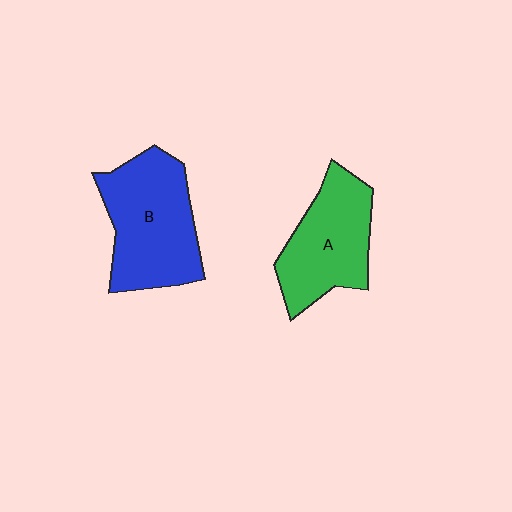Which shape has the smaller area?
Shape A (green).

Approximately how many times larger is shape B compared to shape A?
Approximately 1.2 times.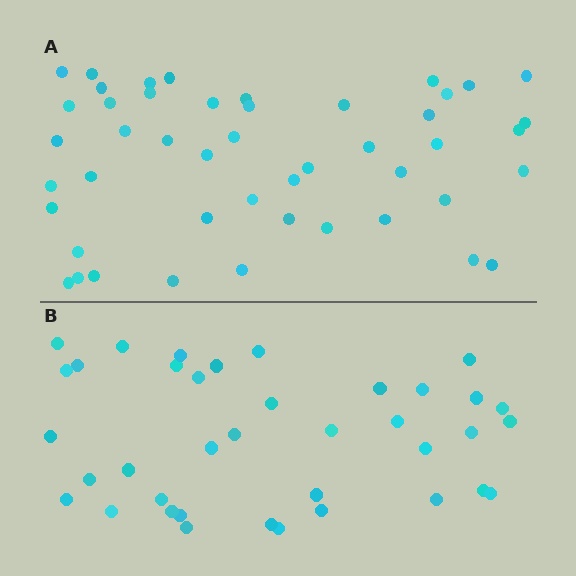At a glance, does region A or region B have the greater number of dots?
Region A (the top region) has more dots.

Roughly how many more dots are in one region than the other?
Region A has roughly 8 or so more dots than region B.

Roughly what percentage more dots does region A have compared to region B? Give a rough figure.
About 25% more.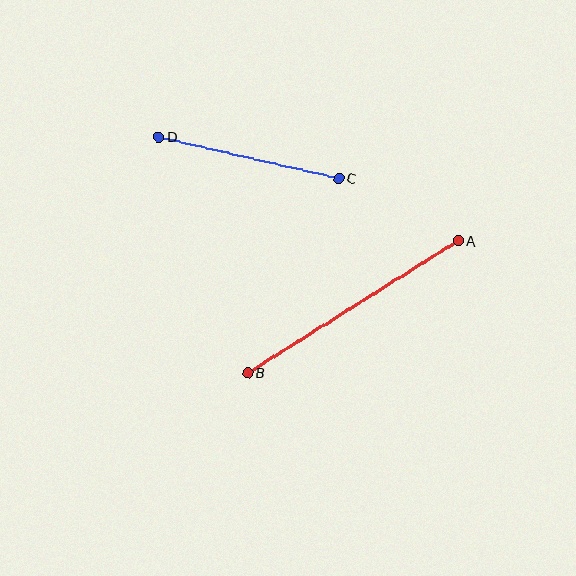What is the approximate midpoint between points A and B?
The midpoint is at approximately (353, 307) pixels.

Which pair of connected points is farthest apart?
Points A and B are farthest apart.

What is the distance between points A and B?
The distance is approximately 248 pixels.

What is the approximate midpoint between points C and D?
The midpoint is at approximately (249, 158) pixels.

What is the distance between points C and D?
The distance is approximately 185 pixels.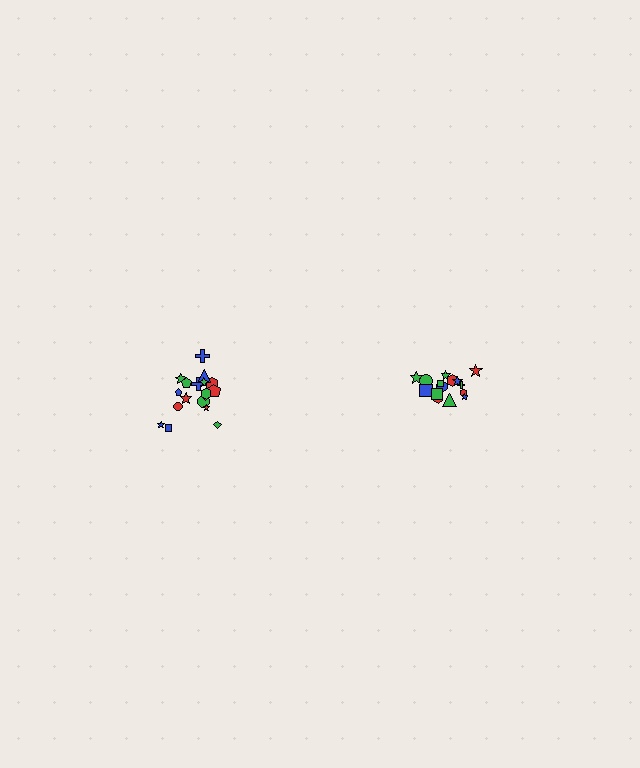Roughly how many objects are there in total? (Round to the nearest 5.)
Roughly 35 objects in total.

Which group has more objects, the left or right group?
The left group.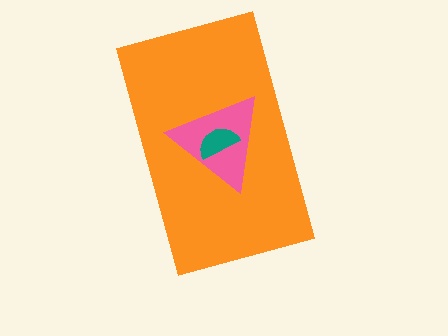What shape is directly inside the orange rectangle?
The pink triangle.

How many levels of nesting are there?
3.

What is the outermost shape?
The orange rectangle.